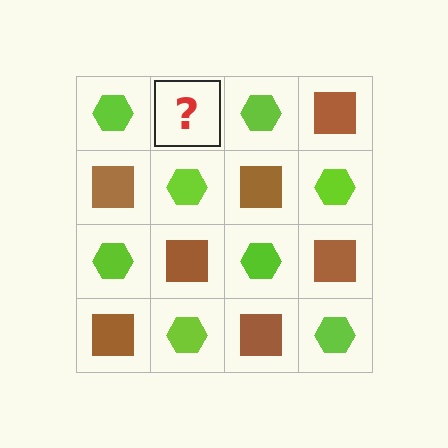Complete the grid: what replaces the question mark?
The question mark should be replaced with a brown square.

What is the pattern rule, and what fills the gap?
The rule is that it alternates lime hexagon and brown square in a checkerboard pattern. The gap should be filled with a brown square.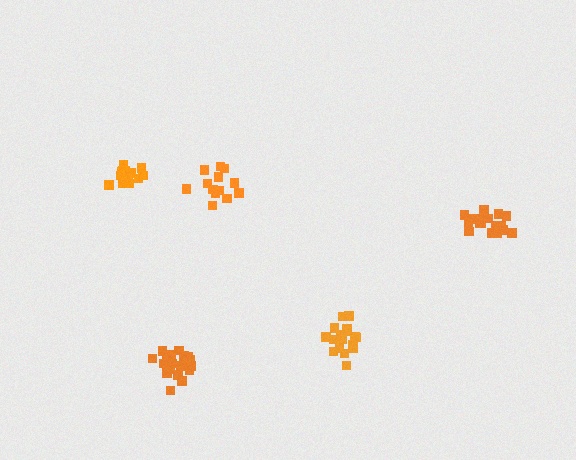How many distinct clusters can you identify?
There are 5 distinct clusters.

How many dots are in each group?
Group 1: 19 dots, Group 2: 13 dots, Group 3: 19 dots, Group 4: 19 dots, Group 5: 13 dots (83 total).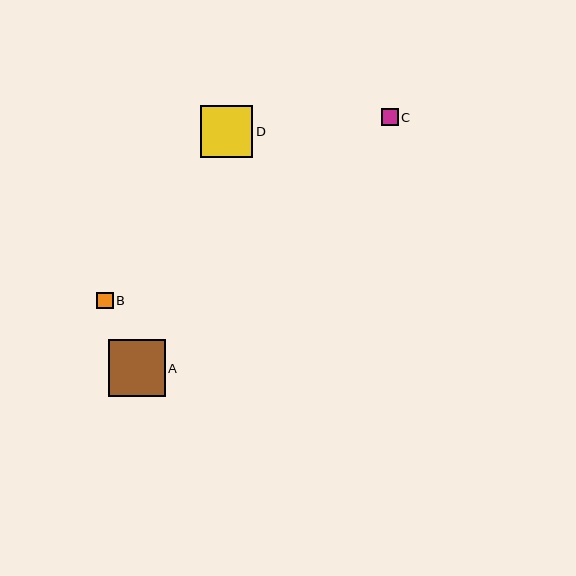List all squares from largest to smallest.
From largest to smallest: A, D, C, B.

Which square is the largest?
Square A is the largest with a size of approximately 57 pixels.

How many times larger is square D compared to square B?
Square D is approximately 3.2 times the size of square B.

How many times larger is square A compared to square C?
Square A is approximately 3.4 times the size of square C.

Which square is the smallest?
Square B is the smallest with a size of approximately 17 pixels.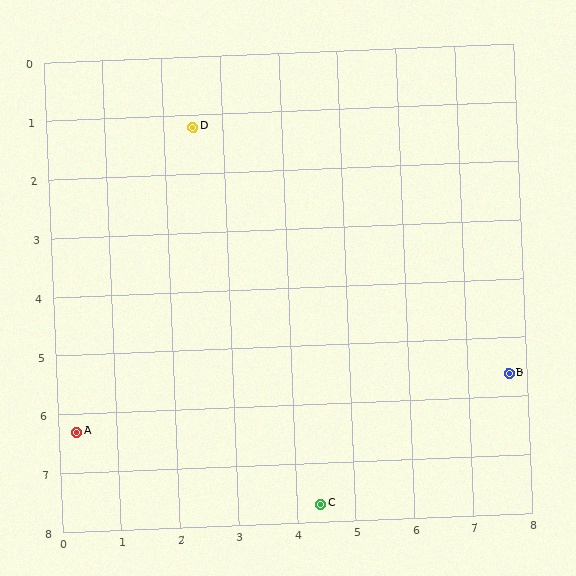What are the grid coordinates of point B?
Point B is at approximately (7.7, 5.6).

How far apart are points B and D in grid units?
Points B and D are about 6.8 grid units apart.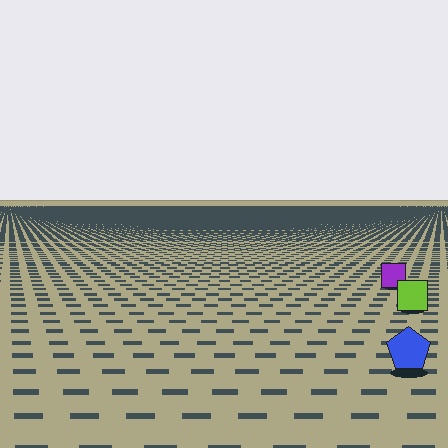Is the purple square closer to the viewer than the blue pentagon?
No. The blue pentagon is closer — you can tell from the texture gradient: the ground texture is coarser near it.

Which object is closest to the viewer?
The blue pentagon is closest. The texture marks near it are larger and more spread out.